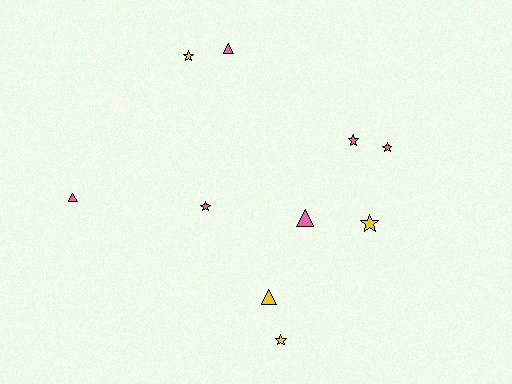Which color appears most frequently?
Pink, with 6 objects.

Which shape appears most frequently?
Star, with 6 objects.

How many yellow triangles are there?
There is 1 yellow triangle.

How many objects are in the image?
There are 10 objects.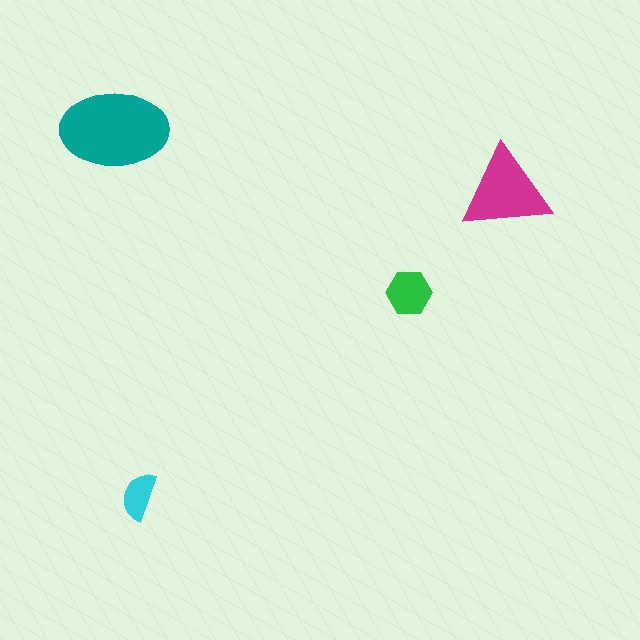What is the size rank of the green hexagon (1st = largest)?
3rd.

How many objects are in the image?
There are 4 objects in the image.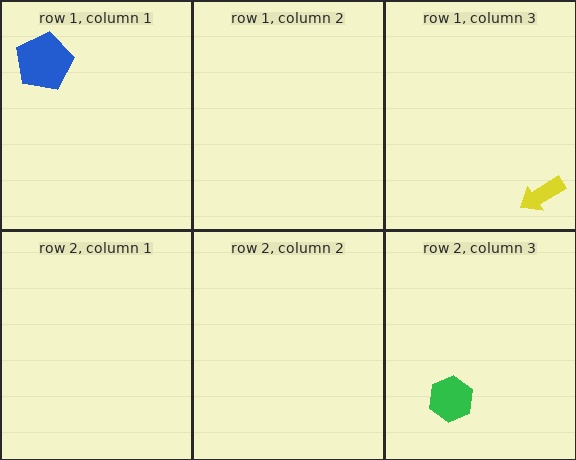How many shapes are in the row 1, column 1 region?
1.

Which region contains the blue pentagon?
The row 1, column 1 region.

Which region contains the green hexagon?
The row 2, column 3 region.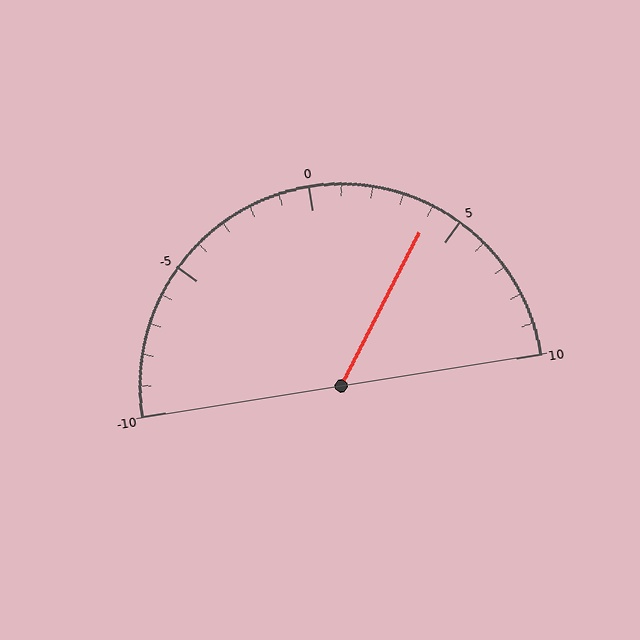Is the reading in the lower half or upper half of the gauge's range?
The reading is in the upper half of the range (-10 to 10).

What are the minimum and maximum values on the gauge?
The gauge ranges from -10 to 10.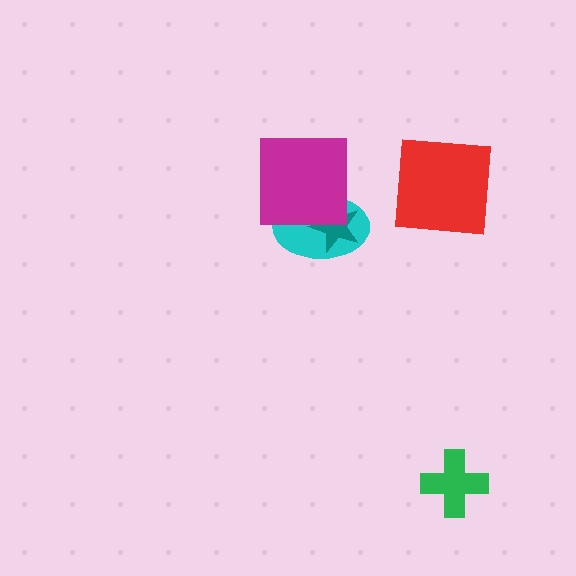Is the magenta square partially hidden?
No, no other shape covers it.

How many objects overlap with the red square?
0 objects overlap with the red square.